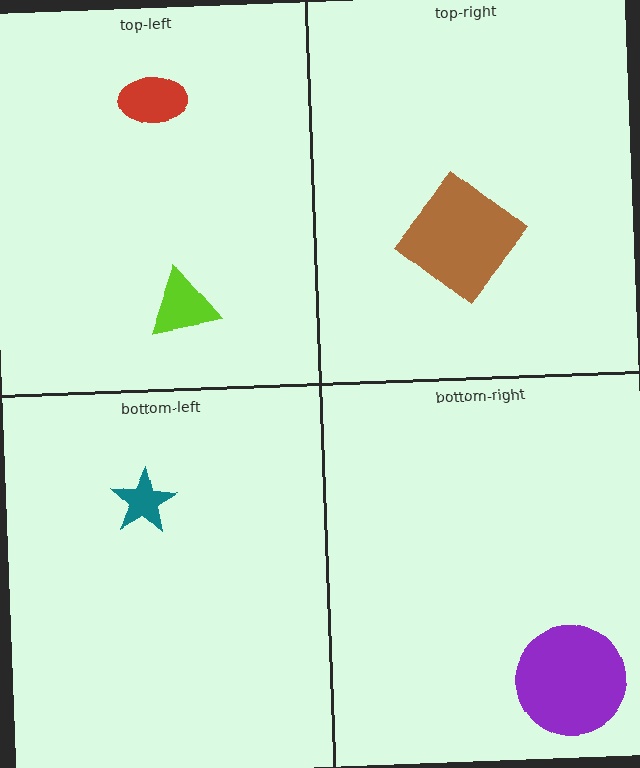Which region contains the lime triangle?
The top-left region.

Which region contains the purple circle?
The bottom-right region.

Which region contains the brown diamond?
The top-right region.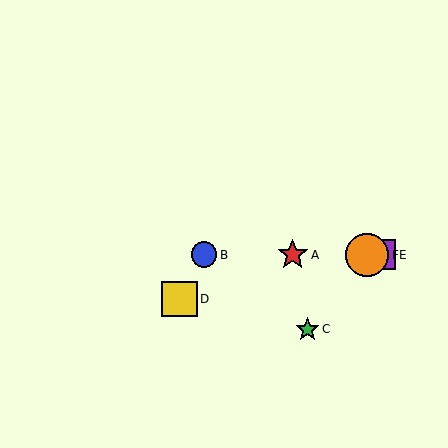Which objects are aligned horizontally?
Objects A, B, E, F are aligned horizontally.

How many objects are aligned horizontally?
4 objects (A, B, E, F) are aligned horizontally.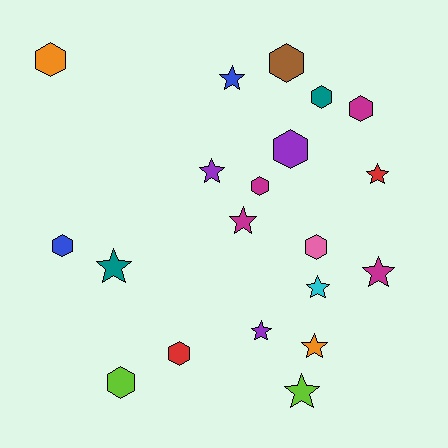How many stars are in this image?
There are 10 stars.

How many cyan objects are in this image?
There is 1 cyan object.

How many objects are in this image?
There are 20 objects.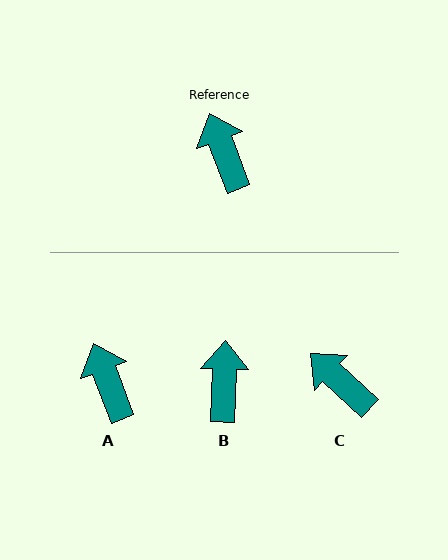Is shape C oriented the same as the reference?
No, it is off by about 26 degrees.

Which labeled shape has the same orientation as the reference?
A.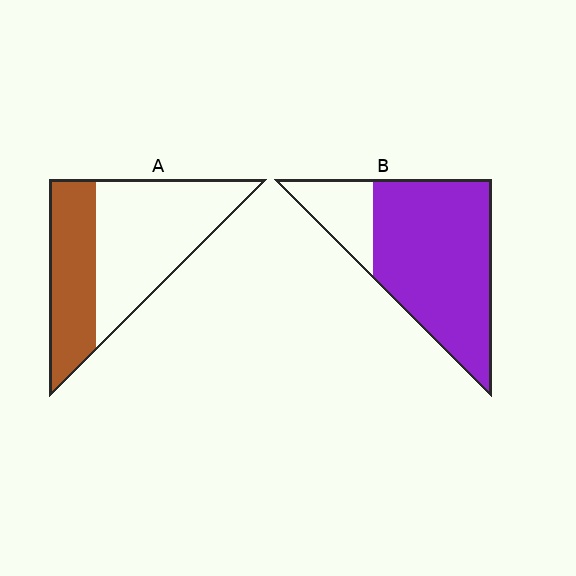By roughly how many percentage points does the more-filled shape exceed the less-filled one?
By roughly 40 percentage points (B over A).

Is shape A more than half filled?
No.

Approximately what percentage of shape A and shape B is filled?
A is approximately 40% and B is approximately 80%.